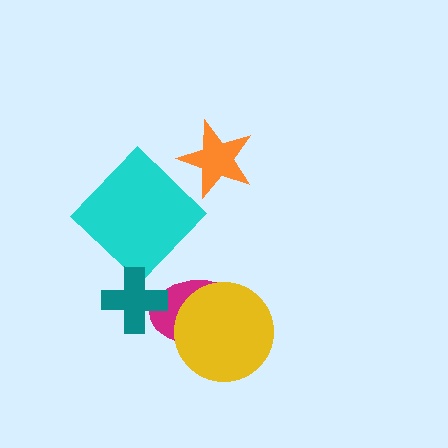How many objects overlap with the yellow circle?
1 object overlaps with the yellow circle.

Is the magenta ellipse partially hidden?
Yes, it is partially covered by another shape.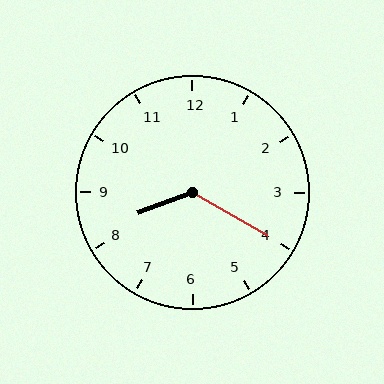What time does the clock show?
8:20.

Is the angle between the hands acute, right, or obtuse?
It is obtuse.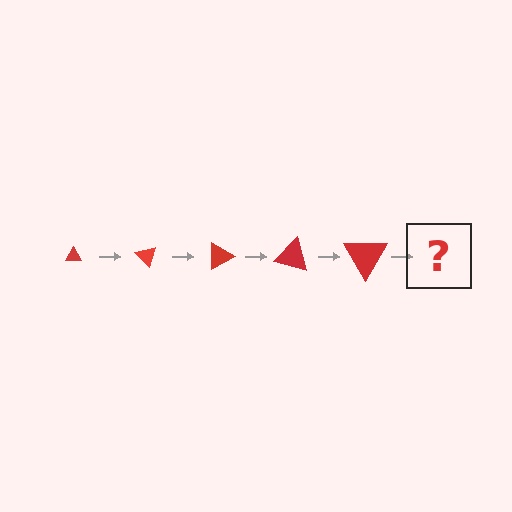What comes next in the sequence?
The next element should be a triangle, larger than the previous one and rotated 225 degrees from the start.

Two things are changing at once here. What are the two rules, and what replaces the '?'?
The two rules are that the triangle grows larger each step and it rotates 45 degrees each step. The '?' should be a triangle, larger than the previous one and rotated 225 degrees from the start.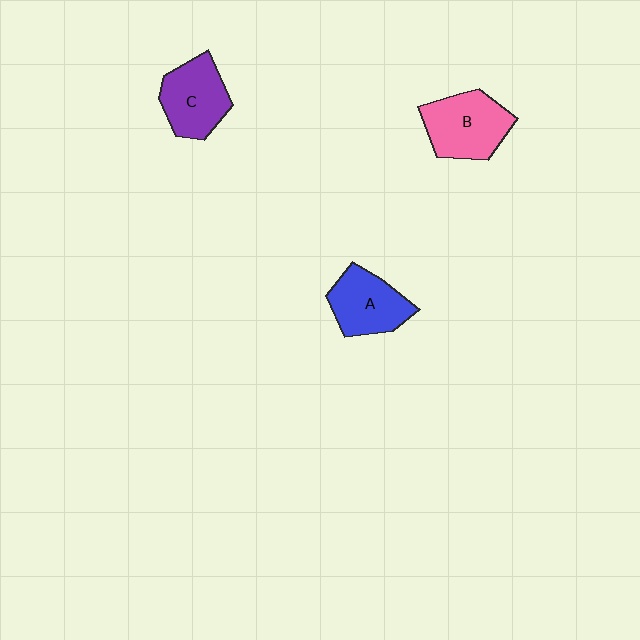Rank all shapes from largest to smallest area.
From largest to smallest: B (pink), C (purple), A (blue).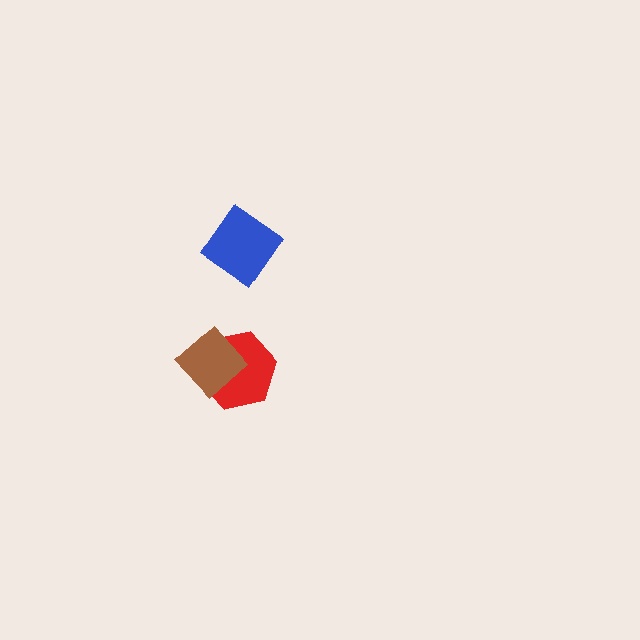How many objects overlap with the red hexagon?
1 object overlaps with the red hexagon.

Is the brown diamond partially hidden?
No, no other shape covers it.